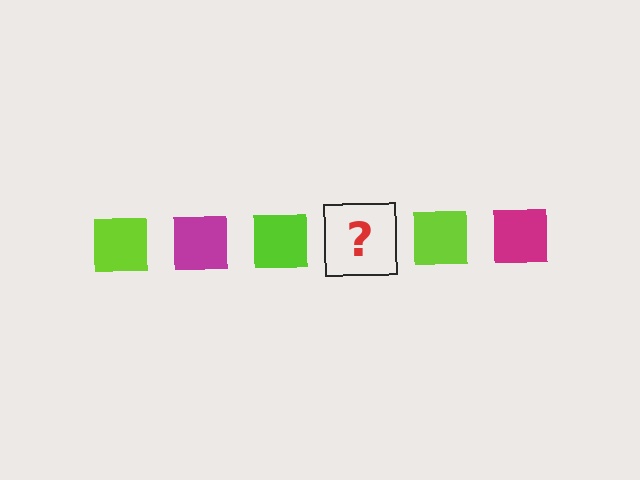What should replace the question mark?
The question mark should be replaced with a magenta square.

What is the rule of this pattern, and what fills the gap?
The rule is that the pattern cycles through lime, magenta squares. The gap should be filled with a magenta square.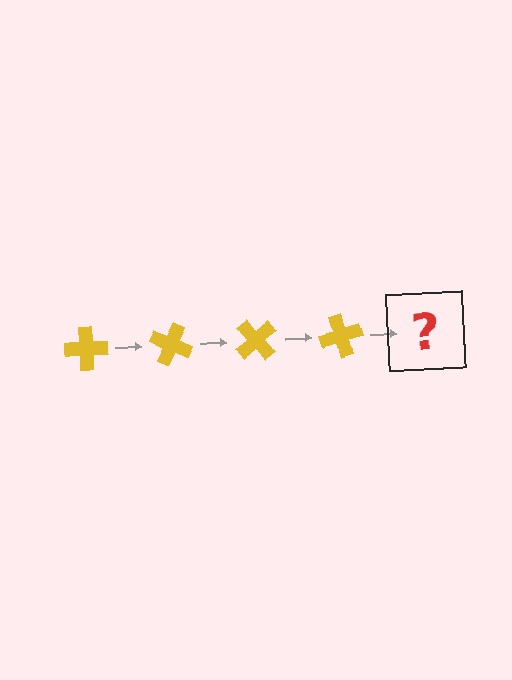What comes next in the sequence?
The next element should be a yellow cross rotated 100 degrees.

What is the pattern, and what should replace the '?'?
The pattern is that the cross rotates 25 degrees each step. The '?' should be a yellow cross rotated 100 degrees.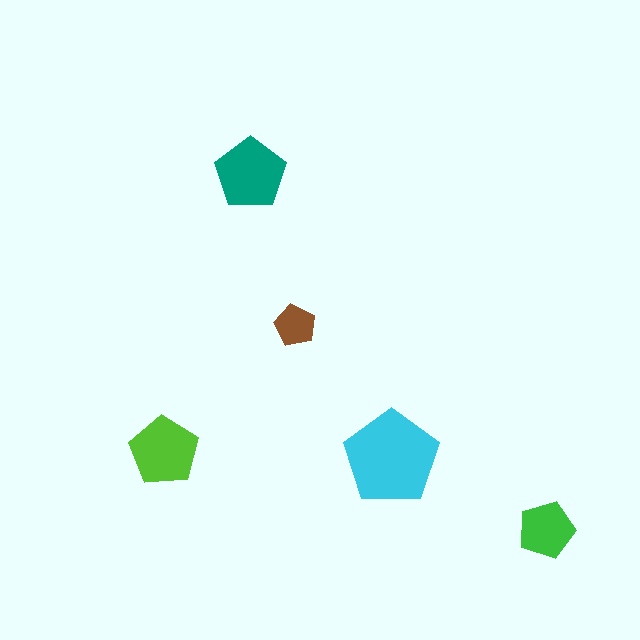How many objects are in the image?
There are 5 objects in the image.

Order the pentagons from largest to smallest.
the cyan one, the teal one, the lime one, the green one, the brown one.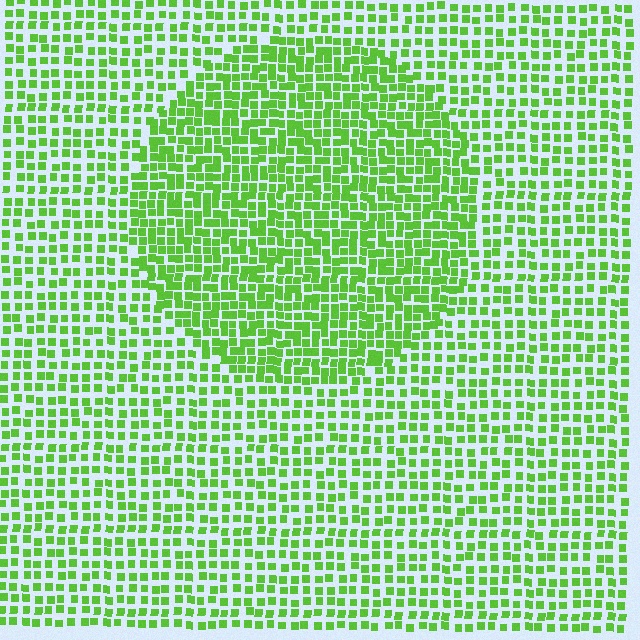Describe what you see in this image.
The image contains small lime elements arranged at two different densities. A circle-shaped region is visible where the elements are more densely packed than the surrounding area.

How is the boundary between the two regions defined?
The boundary is defined by a change in element density (approximately 1.6x ratio). All elements are the same color, size, and shape.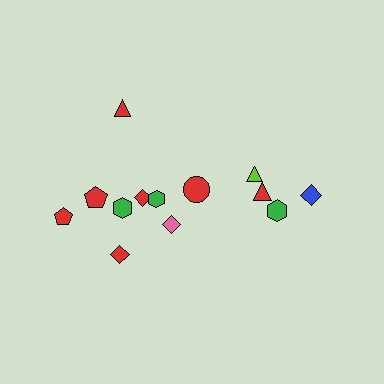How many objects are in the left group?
There are 8 objects.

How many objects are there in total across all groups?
There are 13 objects.